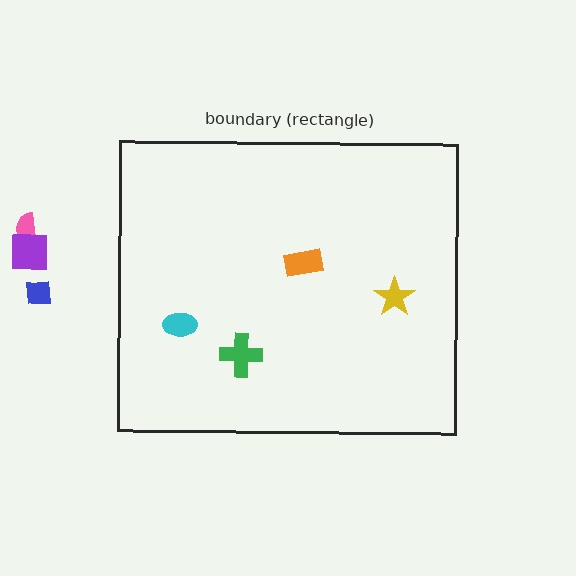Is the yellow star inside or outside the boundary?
Inside.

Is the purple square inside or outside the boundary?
Outside.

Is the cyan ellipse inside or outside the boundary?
Inside.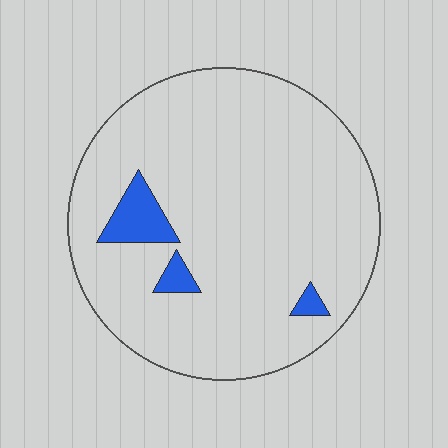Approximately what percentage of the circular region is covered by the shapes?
Approximately 5%.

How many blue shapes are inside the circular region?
3.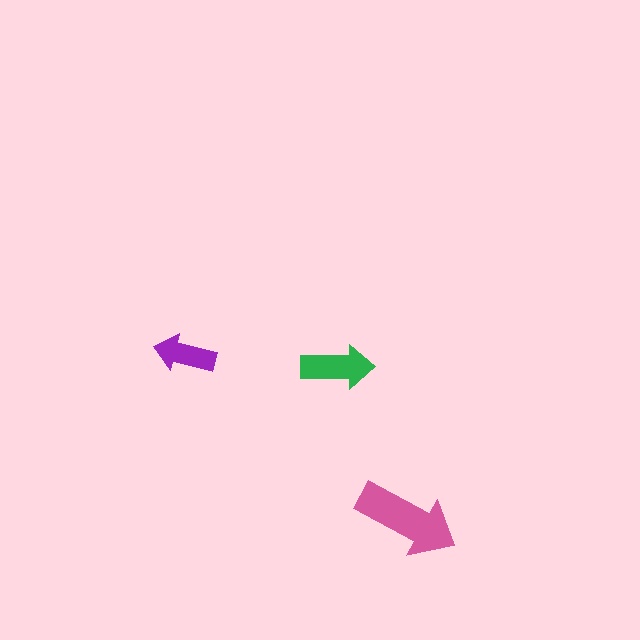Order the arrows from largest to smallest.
the pink one, the green one, the purple one.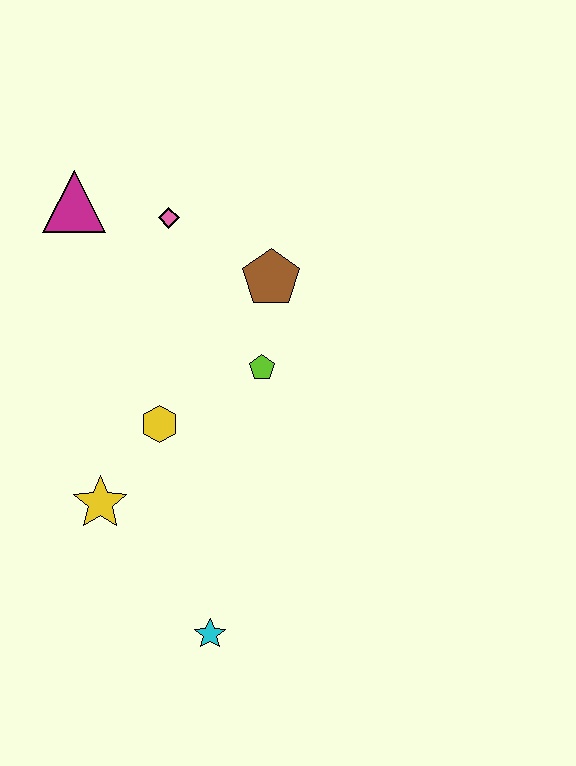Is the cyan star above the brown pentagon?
No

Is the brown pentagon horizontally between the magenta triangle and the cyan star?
No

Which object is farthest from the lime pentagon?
The cyan star is farthest from the lime pentagon.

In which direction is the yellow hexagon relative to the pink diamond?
The yellow hexagon is below the pink diamond.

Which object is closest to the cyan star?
The yellow star is closest to the cyan star.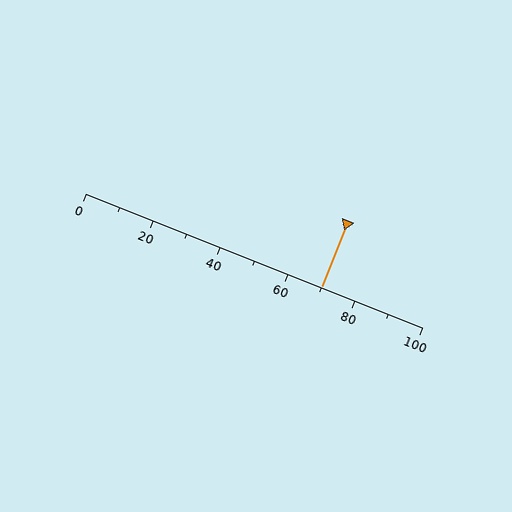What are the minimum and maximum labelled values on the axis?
The axis runs from 0 to 100.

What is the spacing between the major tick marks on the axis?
The major ticks are spaced 20 apart.